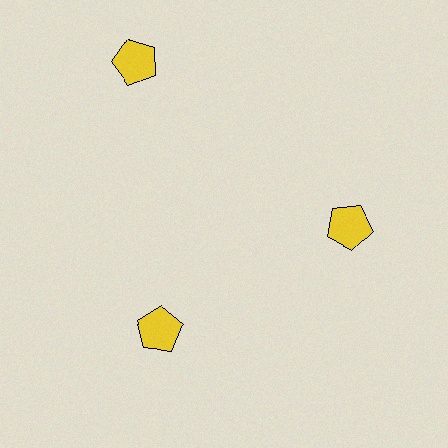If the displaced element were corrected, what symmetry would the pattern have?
It would have 3-fold rotational symmetry — the pattern would map onto itself every 120 degrees.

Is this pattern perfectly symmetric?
No. The 3 yellow pentagons are arranged in a ring, but one element near the 11 o'clock position is pushed outward from the center, breaking the 3-fold rotational symmetry.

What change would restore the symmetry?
The symmetry would be restored by moving it inward, back onto the ring so that all 3 pentagons sit at equal angles and equal distance from the center.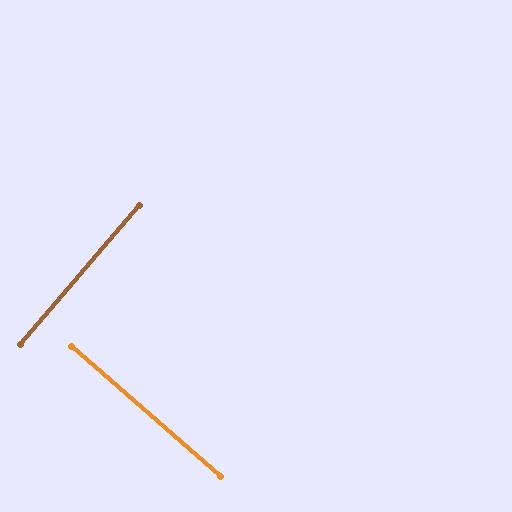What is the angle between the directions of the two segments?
Approximately 89 degrees.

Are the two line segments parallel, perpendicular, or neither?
Perpendicular — they meet at approximately 89°.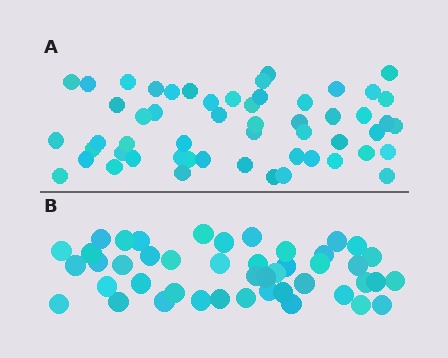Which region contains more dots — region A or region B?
Region A (the top region) has more dots.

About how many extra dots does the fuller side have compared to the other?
Region A has roughly 8 or so more dots than region B.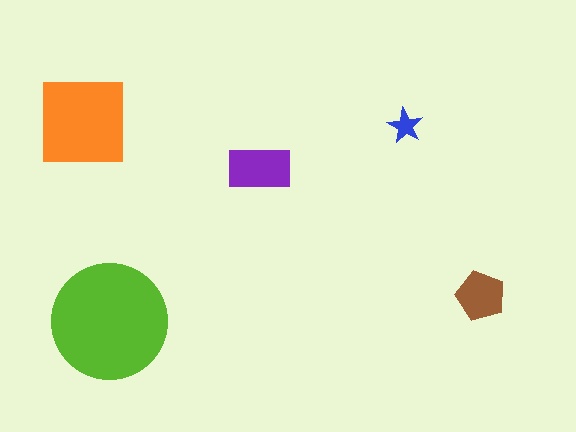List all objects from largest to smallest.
The lime circle, the orange square, the purple rectangle, the brown pentagon, the blue star.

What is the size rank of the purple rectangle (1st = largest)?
3rd.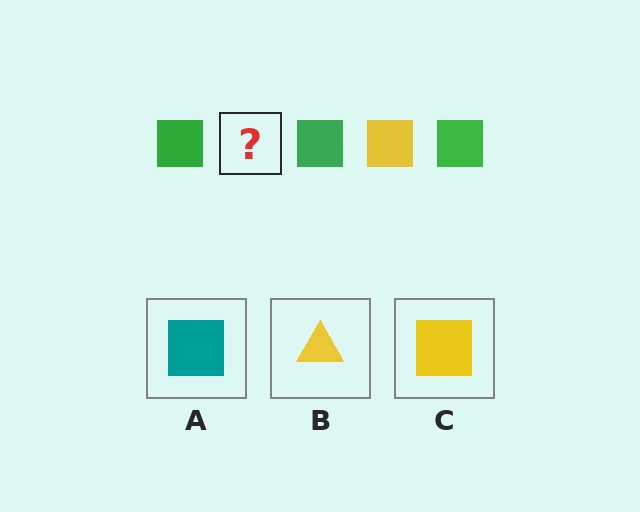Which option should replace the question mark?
Option C.